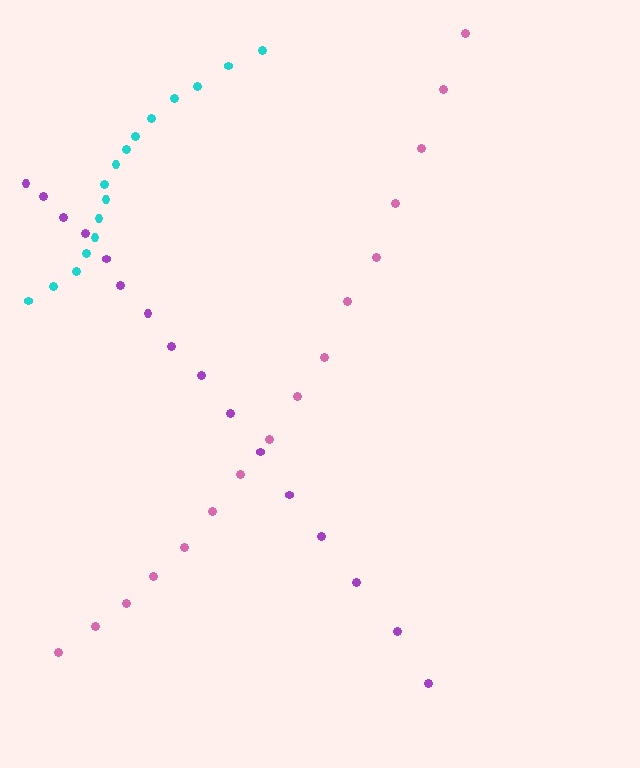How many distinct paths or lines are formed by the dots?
There are 3 distinct paths.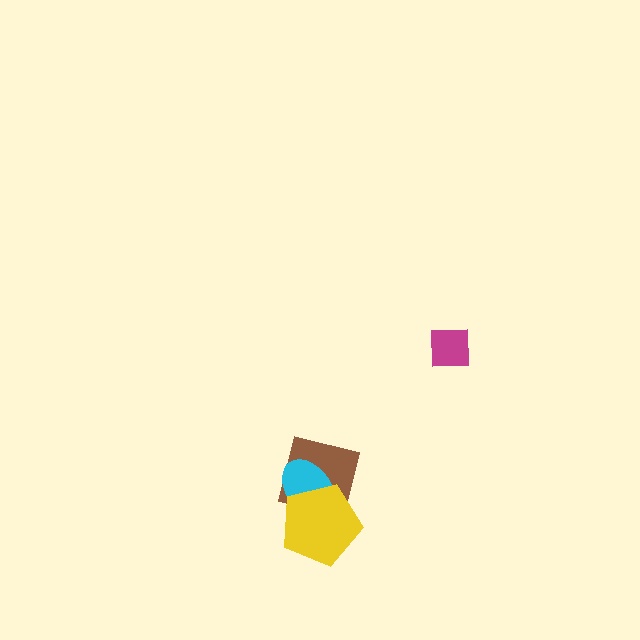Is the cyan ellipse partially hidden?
Yes, it is partially covered by another shape.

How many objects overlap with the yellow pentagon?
2 objects overlap with the yellow pentagon.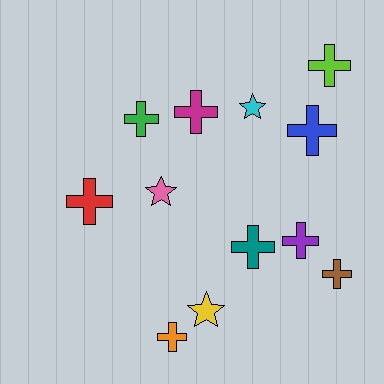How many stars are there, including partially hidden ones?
There are 3 stars.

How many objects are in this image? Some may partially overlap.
There are 12 objects.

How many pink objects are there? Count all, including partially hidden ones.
There is 1 pink object.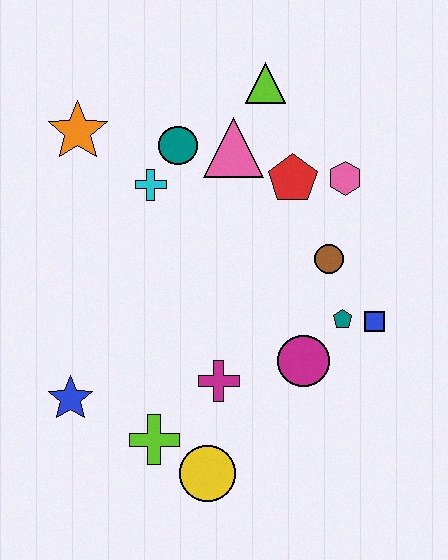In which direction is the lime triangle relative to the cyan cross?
The lime triangle is to the right of the cyan cross.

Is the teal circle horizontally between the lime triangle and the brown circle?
No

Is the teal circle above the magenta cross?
Yes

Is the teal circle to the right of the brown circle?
No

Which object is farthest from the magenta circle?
The orange star is farthest from the magenta circle.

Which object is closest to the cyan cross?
The teal circle is closest to the cyan cross.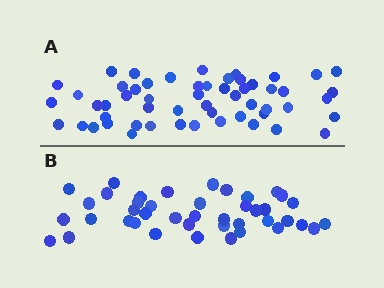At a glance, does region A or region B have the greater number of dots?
Region A (the top region) has more dots.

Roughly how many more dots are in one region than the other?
Region A has approximately 15 more dots than region B.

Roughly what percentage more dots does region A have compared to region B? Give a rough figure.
About 30% more.